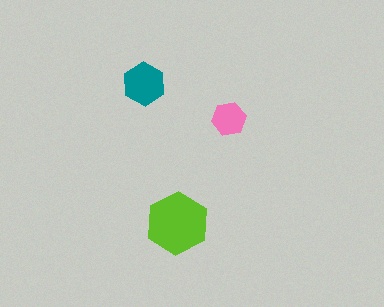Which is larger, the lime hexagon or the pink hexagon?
The lime one.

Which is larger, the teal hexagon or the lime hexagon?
The lime one.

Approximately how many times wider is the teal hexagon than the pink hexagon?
About 1.5 times wider.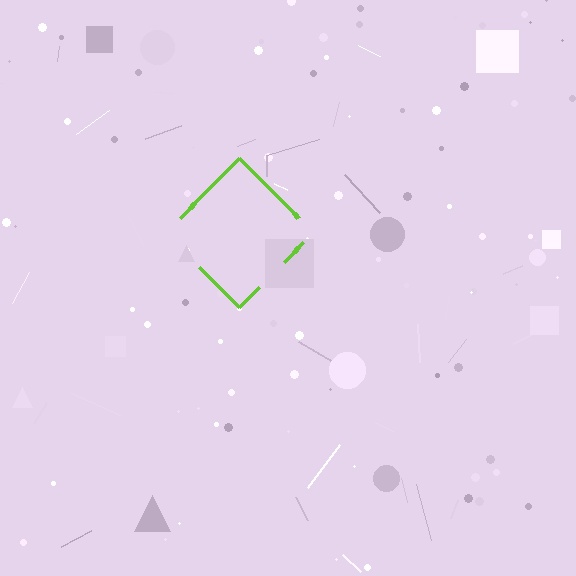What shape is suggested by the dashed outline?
The dashed outline suggests a diamond.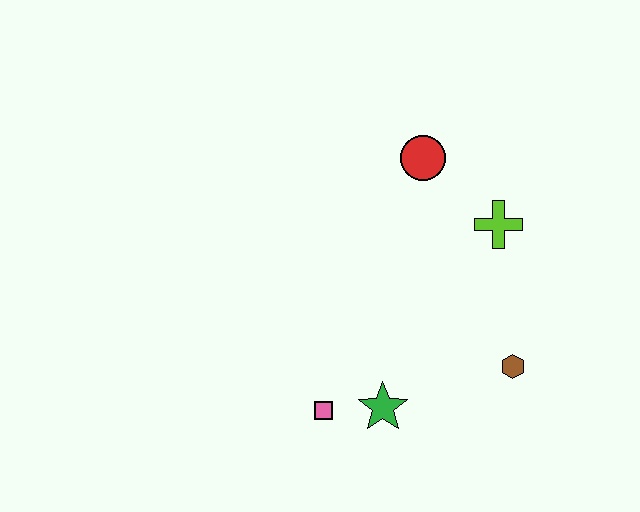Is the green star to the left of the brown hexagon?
Yes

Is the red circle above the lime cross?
Yes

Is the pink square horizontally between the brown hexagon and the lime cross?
No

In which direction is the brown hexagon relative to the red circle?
The brown hexagon is below the red circle.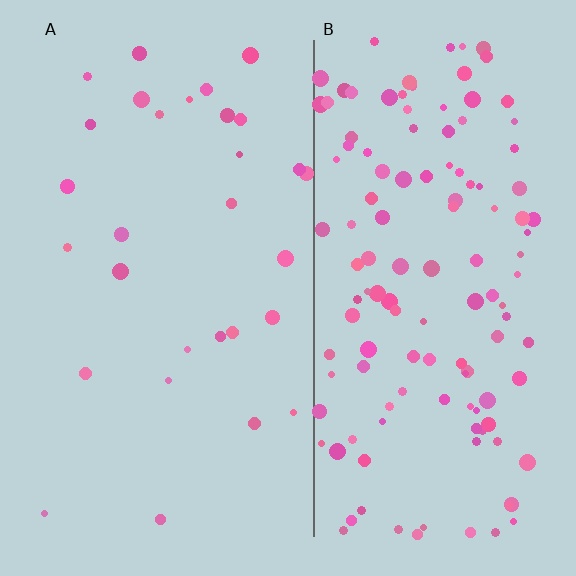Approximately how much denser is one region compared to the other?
Approximately 4.5× — region B over region A.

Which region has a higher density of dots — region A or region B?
B (the right).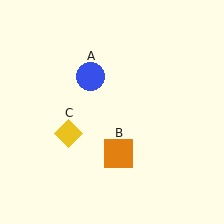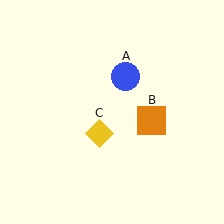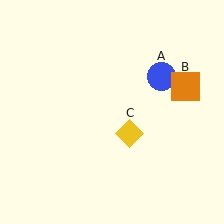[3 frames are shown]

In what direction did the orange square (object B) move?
The orange square (object B) moved up and to the right.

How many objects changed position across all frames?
3 objects changed position: blue circle (object A), orange square (object B), yellow diamond (object C).